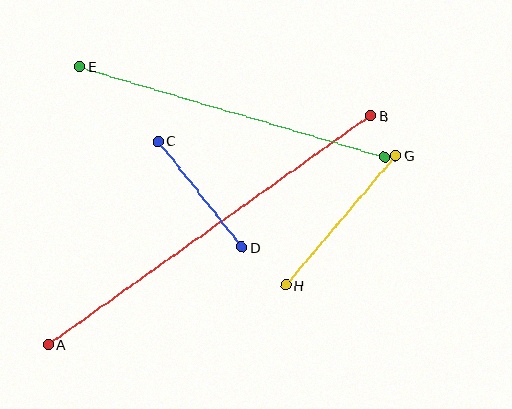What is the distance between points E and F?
The distance is approximately 319 pixels.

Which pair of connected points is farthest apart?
Points A and B are farthest apart.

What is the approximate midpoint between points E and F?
The midpoint is at approximately (232, 112) pixels.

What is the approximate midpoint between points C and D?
The midpoint is at approximately (200, 194) pixels.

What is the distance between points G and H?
The distance is approximately 170 pixels.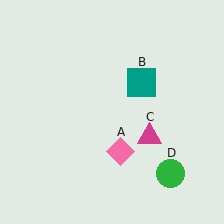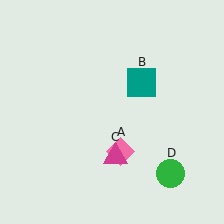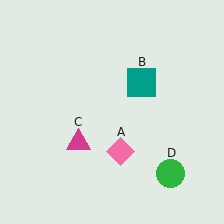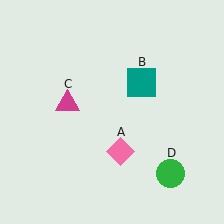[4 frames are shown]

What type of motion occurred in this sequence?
The magenta triangle (object C) rotated clockwise around the center of the scene.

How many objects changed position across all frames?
1 object changed position: magenta triangle (object C).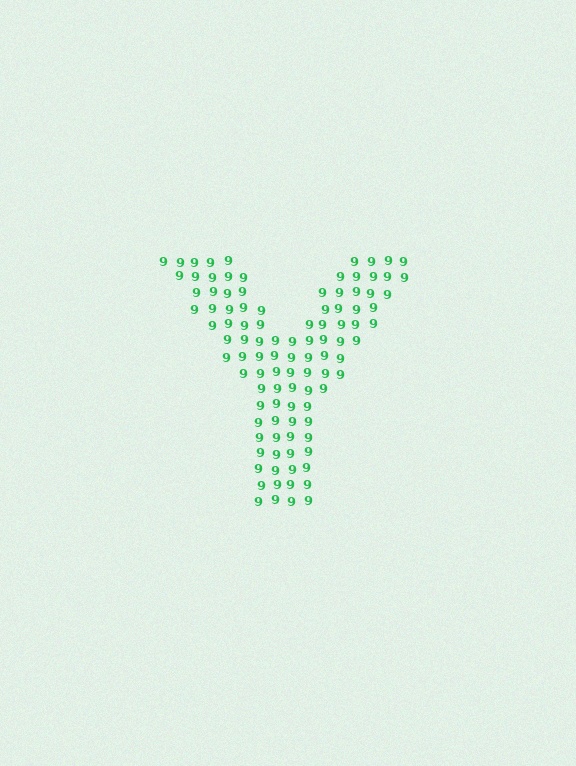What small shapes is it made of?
It is made of small digit 9's.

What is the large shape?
The large shape is the letter Y.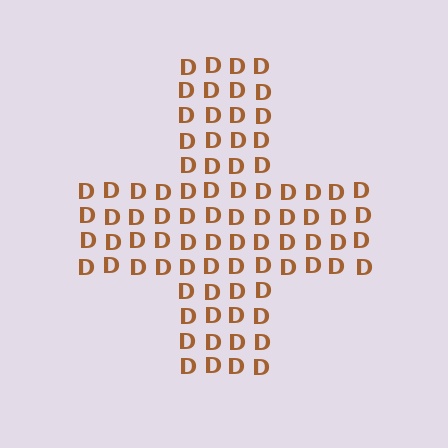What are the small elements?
The small elements are letter D's.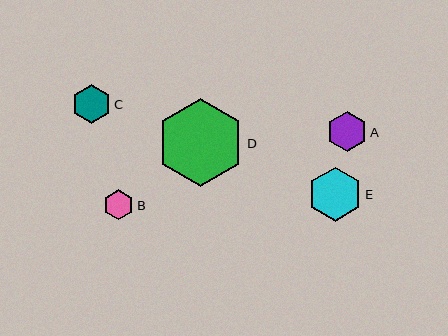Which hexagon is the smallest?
Hexagon B is the smallest with a size of approximately 30 pixels.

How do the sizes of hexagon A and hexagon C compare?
Hexagon A and hexagon C are approximately the same size.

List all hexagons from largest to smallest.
From largest to smallest: D, E, A, C, B.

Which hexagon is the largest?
Hexagon D is the largest with a size of approximately 88 pixels.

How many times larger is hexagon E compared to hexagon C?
Hexagon E is approximately 1.4 times the size of hexagon C.